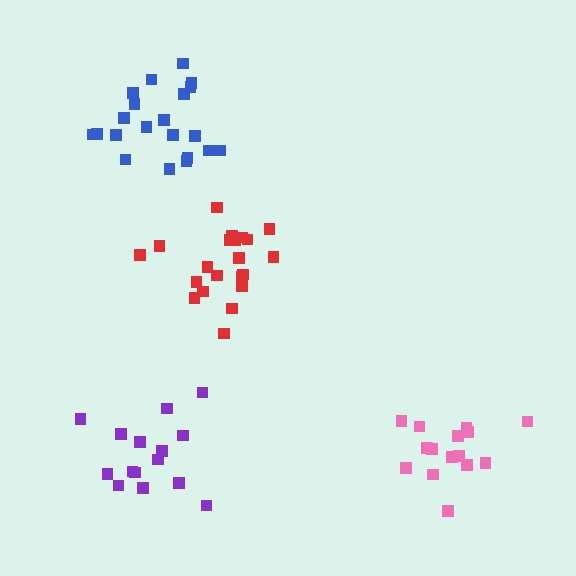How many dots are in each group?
Group 1: 21 dots, Group 2: 21 dots, Group 3: 15 dots, Group 4: 15 dots (72 total).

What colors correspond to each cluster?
The clusters are colored: red, blue, purple, pink.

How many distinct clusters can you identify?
There are 4 distinct clusters.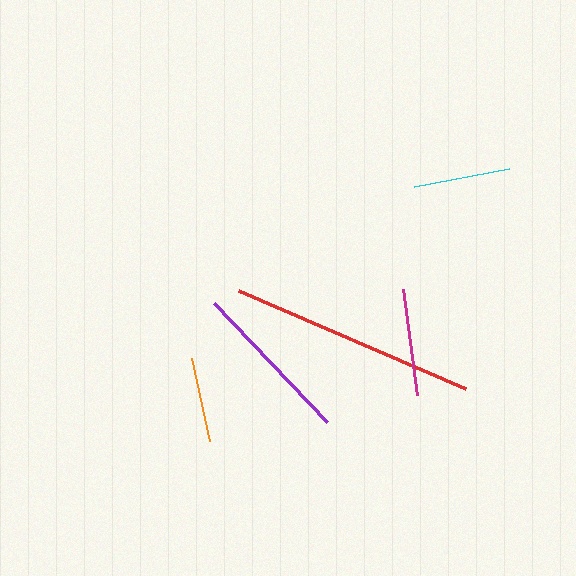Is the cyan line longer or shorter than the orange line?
The cyan line is longer than the orange line.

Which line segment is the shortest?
The orange line is the shortest at approximately 85 pixels.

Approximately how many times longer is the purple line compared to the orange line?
The purple line is approximately 1.9 times the length of the orange line.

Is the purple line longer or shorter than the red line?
The red line is longer than the purple line.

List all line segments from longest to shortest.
From longest to shortest: red, purple, magenta, cyan, orange.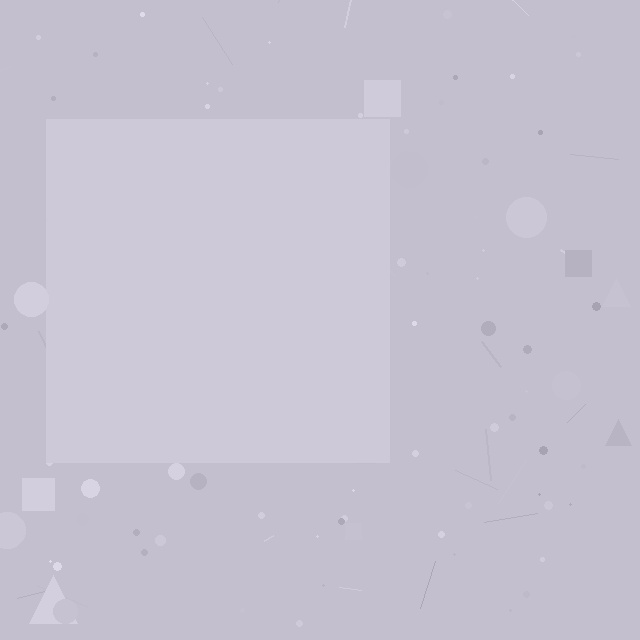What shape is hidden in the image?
A square is hidden in the image.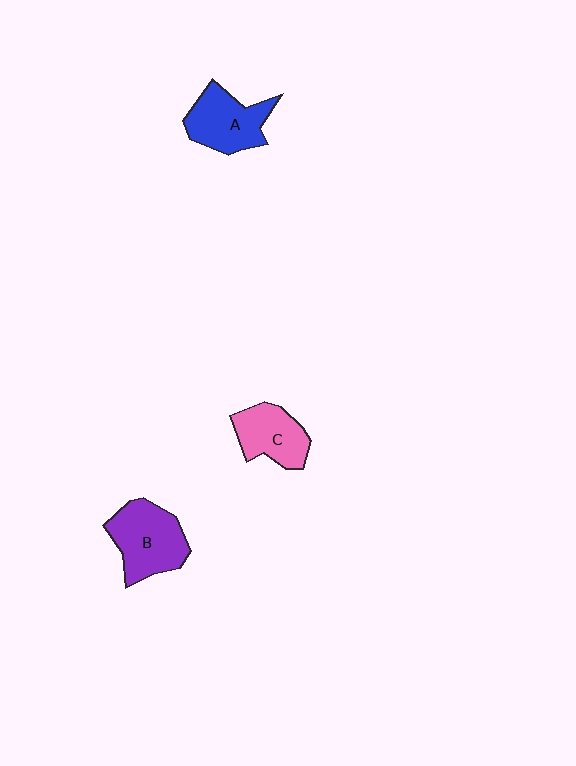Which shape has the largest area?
Shape B (purple).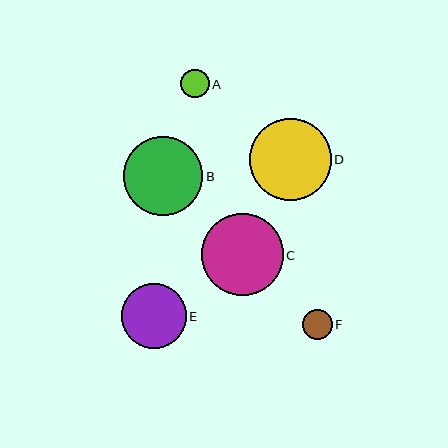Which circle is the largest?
Circle C is the largest with a size of approximately 82 pixels.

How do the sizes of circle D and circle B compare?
Circle D and circle B are approximately the same size.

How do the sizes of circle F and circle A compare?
Circle F and circle A are approximately the same size.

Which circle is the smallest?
Circle A is the smallest with a size of approximately 29 pixels.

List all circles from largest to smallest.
From largest to smallest: C, D, B, E, F, A.